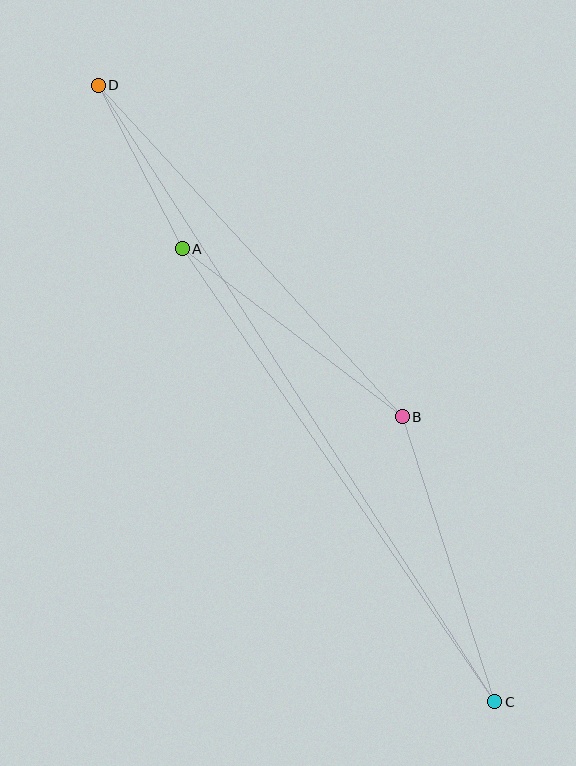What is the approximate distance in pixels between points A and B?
The distance between A and B is approximately 277 pixels.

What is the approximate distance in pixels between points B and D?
The distance between B and D is approximately 450 pixels.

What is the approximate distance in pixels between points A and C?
The distance between A and C is approximately 550 pixels.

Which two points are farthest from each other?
Points C and D are farthest from each other.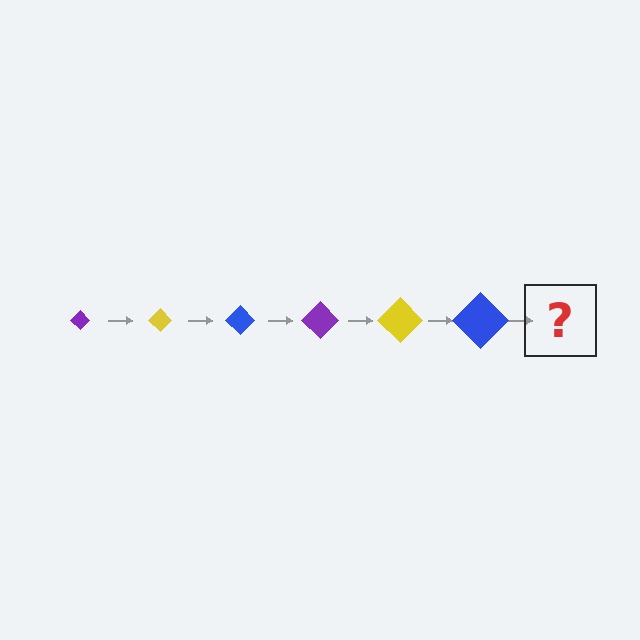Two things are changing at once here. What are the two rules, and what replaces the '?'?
The two rules are that the diamond grows larger each step and the color cycles through purple, yellow, and blue. The '?' should be a purple diamond, larger than the previous one.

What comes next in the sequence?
The next element should be a purple diamond, larger than the previous one.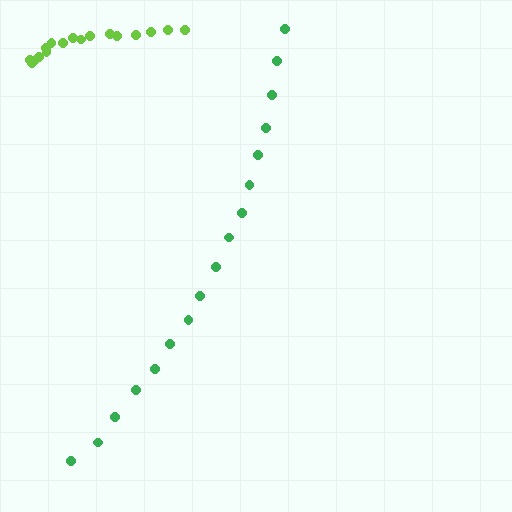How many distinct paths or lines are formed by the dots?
There are 2 distinct paths.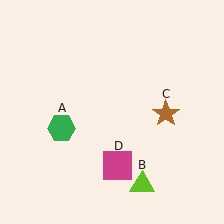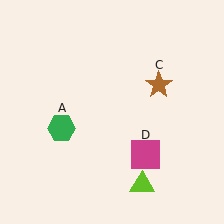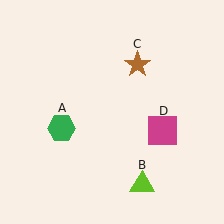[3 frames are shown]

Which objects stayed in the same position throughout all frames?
Green hexagon (object A) and lime triangle (object B) remained stationary.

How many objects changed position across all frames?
2 objects changed position: brown star (object C), magenta square (object D).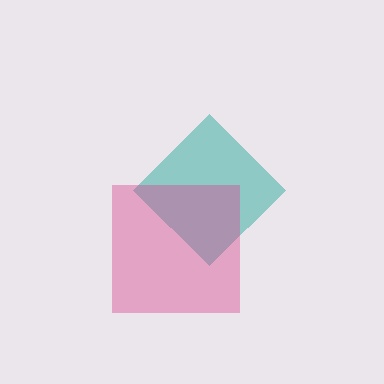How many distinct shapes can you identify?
There are 2 distinct shapes: a teal diamond, a magenta square.